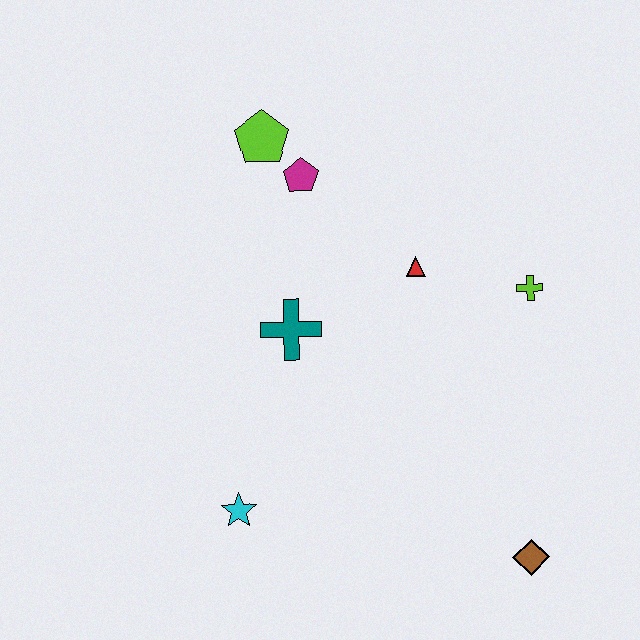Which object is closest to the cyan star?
The teal cross is closest to the cyan star.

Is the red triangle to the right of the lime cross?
No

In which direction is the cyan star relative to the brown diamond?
The cyan star is to the left of the brown diamond.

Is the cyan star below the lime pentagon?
Yes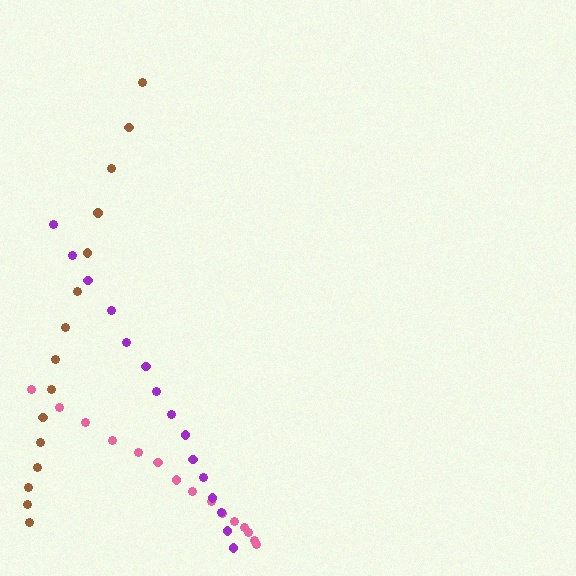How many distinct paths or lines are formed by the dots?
There are 3 distinct paths.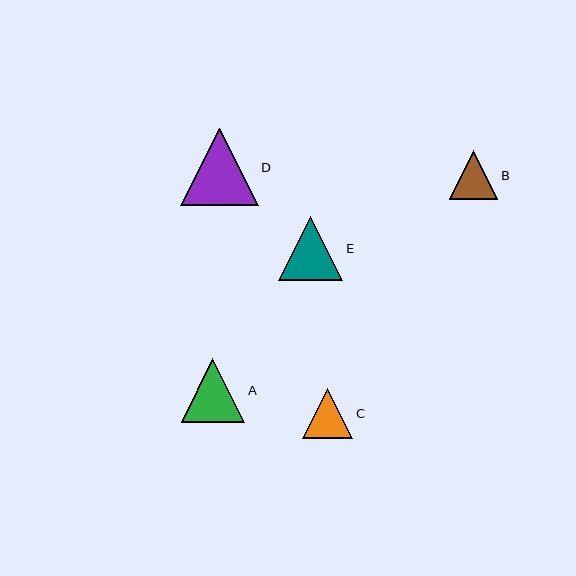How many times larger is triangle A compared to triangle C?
Triangle A is approximately 1.3 times the size of triangle C.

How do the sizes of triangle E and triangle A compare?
Triangle E and triangle A are approximately the same size.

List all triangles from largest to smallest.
From largest to smallest: D, E, A, C, B.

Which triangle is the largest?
Triangle D is the largest with a size of approximately 78 pixels.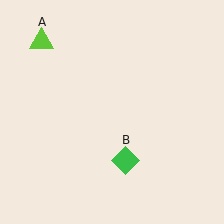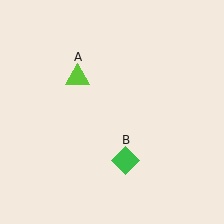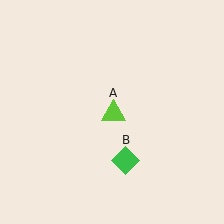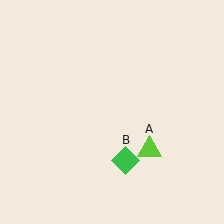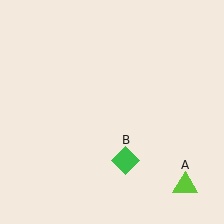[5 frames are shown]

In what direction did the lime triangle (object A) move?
The lime triangle (object A) moved down and to the right.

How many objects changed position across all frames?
1 object changed position: lime triangle (object A).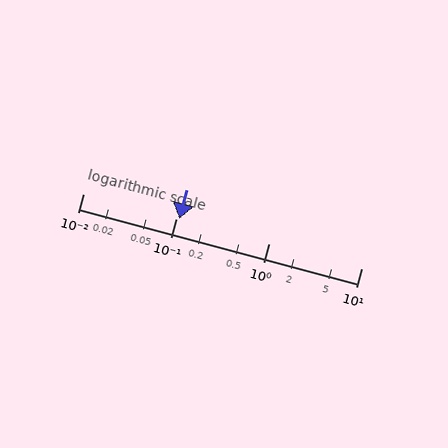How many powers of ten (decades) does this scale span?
The scale spans 3 decades, from 0.01 to 10.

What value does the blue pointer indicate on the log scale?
The pointer indicates approximately 0.11.